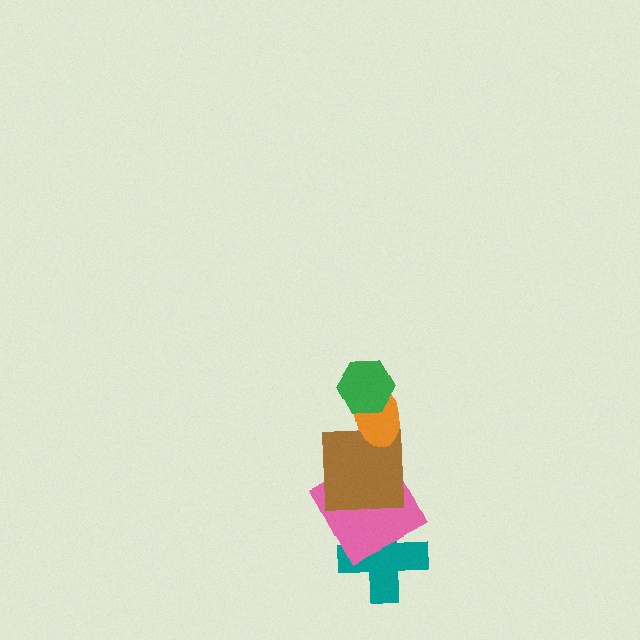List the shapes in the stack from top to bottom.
From top to bottom: the green hexagon, the orange ellipse, the brown square, the pink square, the teal cross.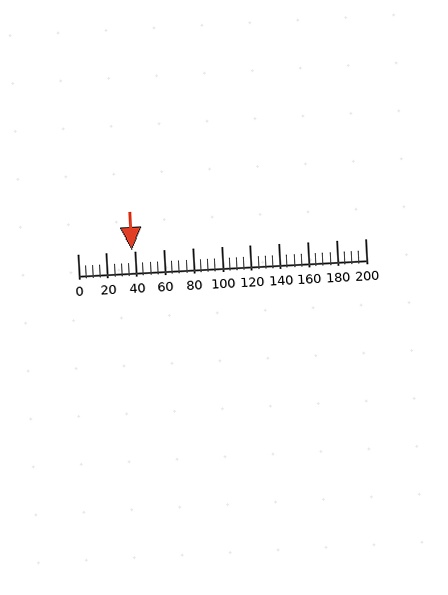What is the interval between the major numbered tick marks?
The major tick marks are spaced 20 units apart.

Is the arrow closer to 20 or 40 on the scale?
The arrow is closer to 40.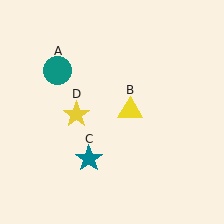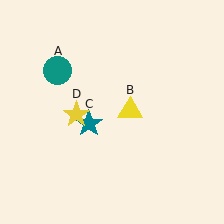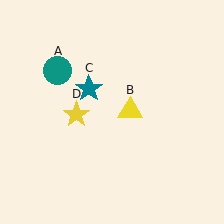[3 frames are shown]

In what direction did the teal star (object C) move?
The teal star (object C) moved up.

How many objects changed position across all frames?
1 object changed position: teal star (object C).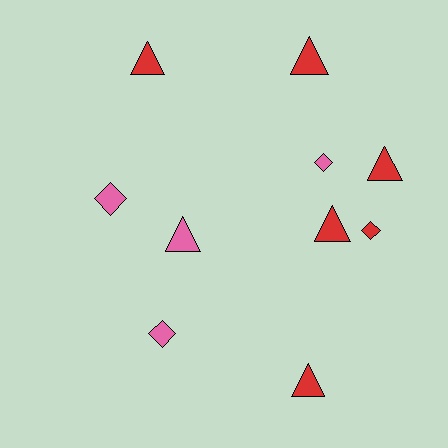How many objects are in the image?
There are 10 objects.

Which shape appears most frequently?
Triangle, with 6 objects.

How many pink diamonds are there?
There are 3 pink diamonds.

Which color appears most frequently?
Red, with 6 objects.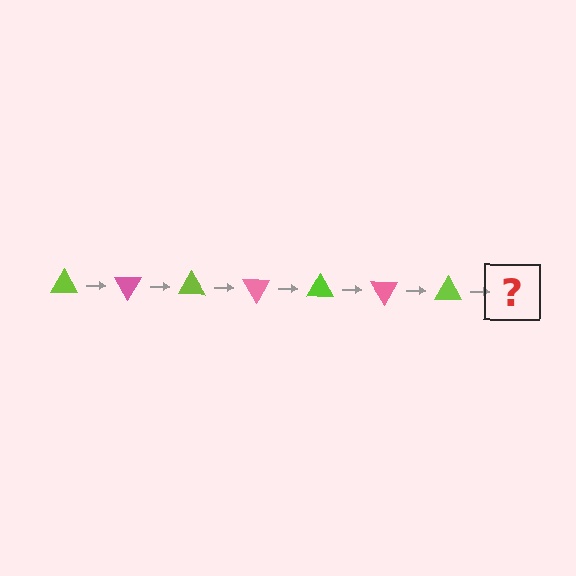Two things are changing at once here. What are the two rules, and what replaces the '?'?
The two rules are that it rotates 60 degrees each step and the color cycles through lime and pink. The '?' should be a pink triangle, rotated 420 degrees from the start.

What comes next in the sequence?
The next element should be a pink triangle, rotated 420 degrees from the start.